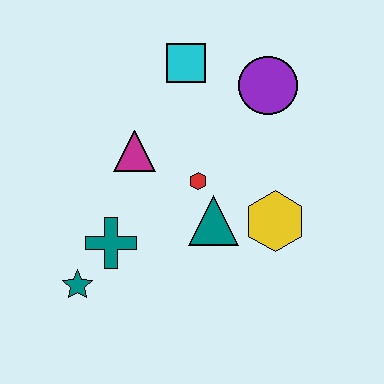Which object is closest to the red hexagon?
The teal triangle is closest to the red hexagon.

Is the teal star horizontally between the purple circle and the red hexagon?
No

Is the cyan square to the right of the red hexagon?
No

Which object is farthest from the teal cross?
The purple circle is farthest from the teal cross.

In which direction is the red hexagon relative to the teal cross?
The red hexagon is to the right of the teal cross.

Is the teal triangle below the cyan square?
Yes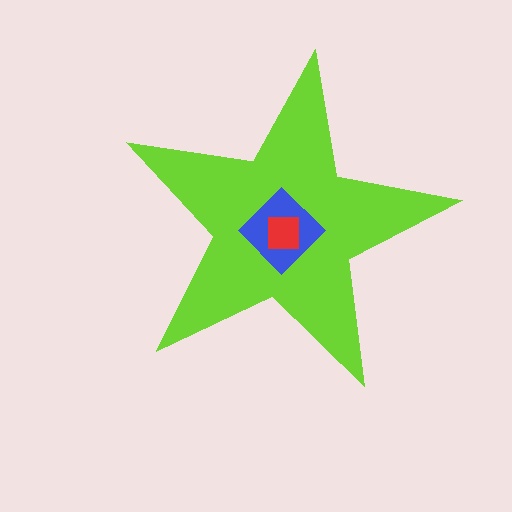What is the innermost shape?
The red square.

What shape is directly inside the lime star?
The blue diamond.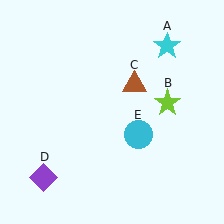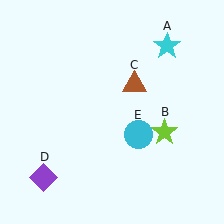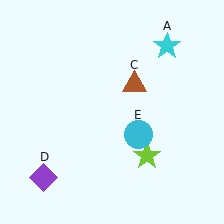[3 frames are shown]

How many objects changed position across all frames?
1 object changed position: lime star (object B).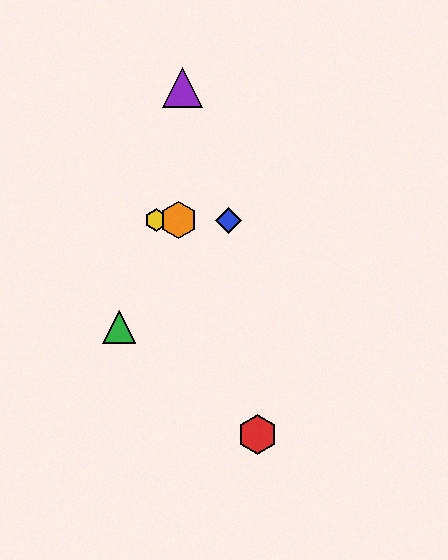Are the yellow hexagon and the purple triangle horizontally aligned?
No, the yellow hexagon is at y≈220 and the purple triangle is at y≈87.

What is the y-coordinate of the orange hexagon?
The orange hexagon is at y≈220.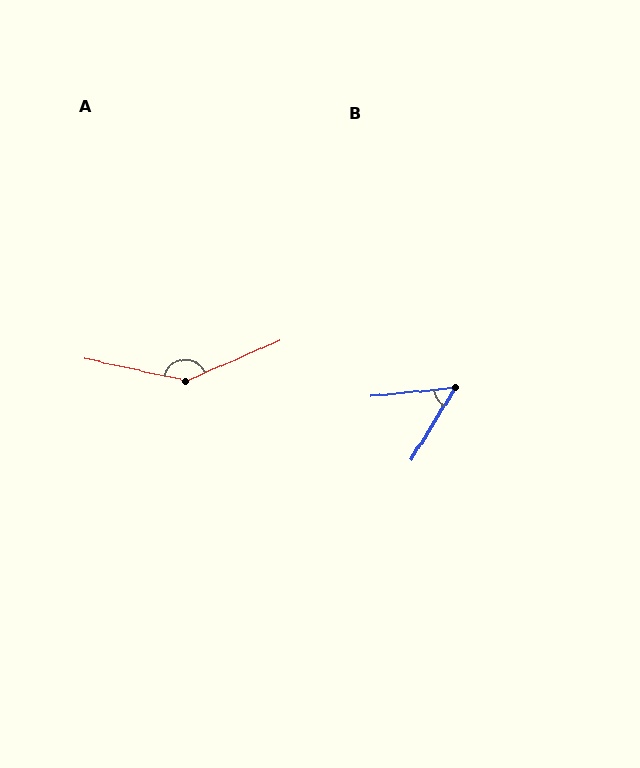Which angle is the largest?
A, at approximately 144 degrees.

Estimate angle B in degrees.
Approximately 53 degrees.